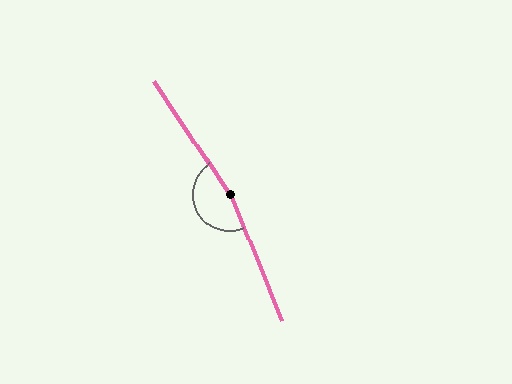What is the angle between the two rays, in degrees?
Approximately 169 degrees.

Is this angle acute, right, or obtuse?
It is obtuse.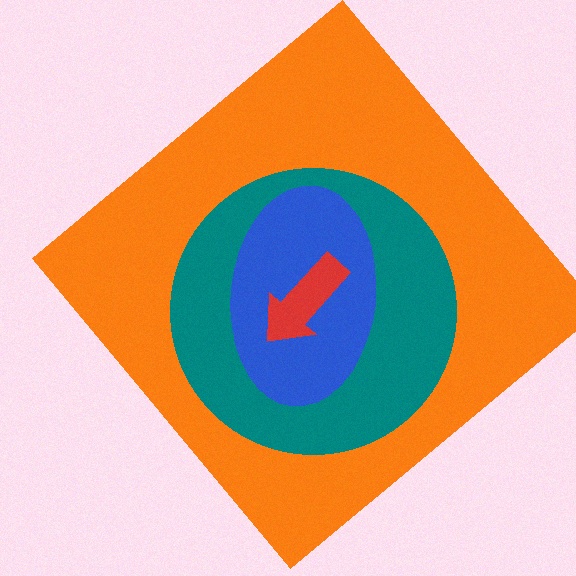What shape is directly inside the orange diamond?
The teal circle.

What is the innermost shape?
The red arrow.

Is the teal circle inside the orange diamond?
Yes.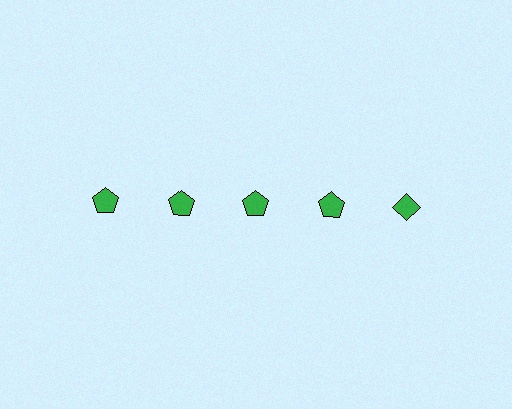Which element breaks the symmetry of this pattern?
The green diamond in the top row, rightmost column breaks the symmetry. All other shapes are green pentagons.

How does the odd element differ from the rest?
It has a different shape: diamond instead of pentagon.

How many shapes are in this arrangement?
There are 5 shapes arranged in a grid pattern.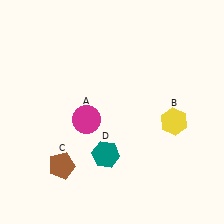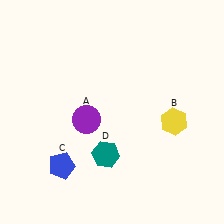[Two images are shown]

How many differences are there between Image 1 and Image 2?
There are 2 differences between the two images.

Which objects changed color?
A changed from magenta to purple. C changed from brown to blue.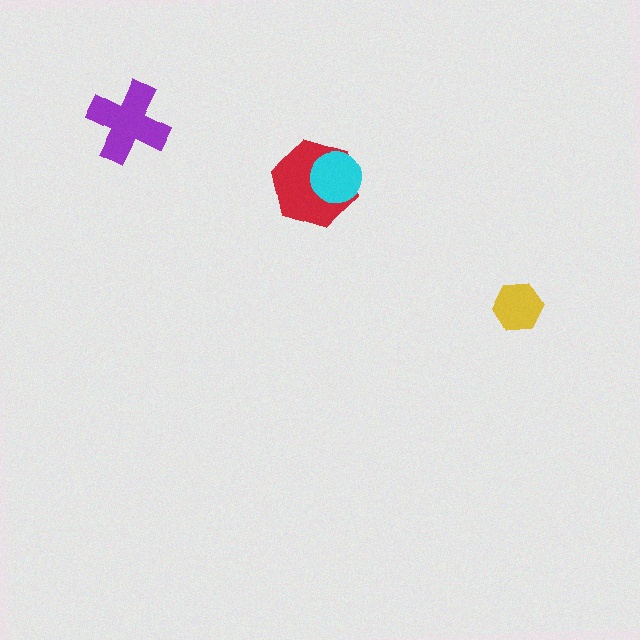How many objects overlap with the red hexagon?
1 object overlaps with the red hexagon.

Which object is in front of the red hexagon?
The cyan circle is in front of the red hexagon.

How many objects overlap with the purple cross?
0 objects overlap with the purple cross.